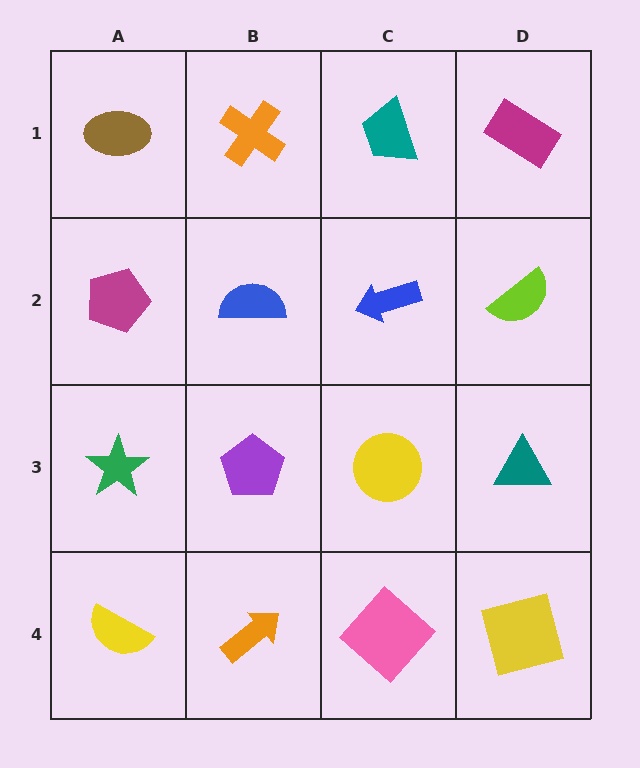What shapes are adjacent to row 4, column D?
A teal triangle (row 3, column D), a pink diamond (row 4, column C).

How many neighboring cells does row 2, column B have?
4.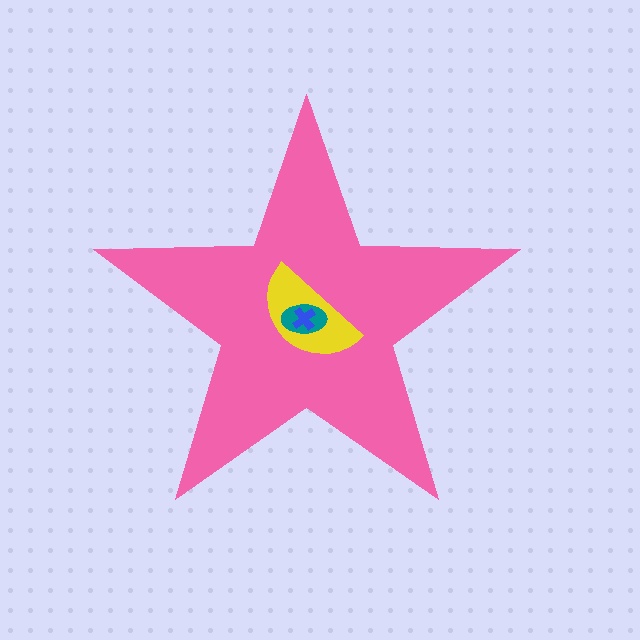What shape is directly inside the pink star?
The yellow semicircle.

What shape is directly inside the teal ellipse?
The blue cross.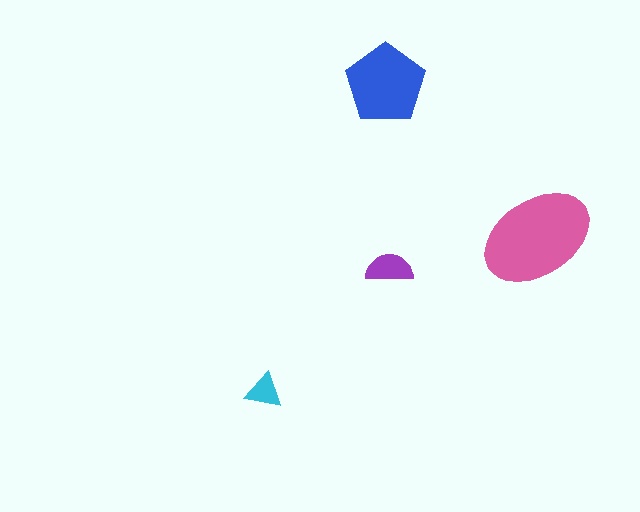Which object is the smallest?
The cyan triangle.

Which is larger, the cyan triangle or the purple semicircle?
The purple semicircle.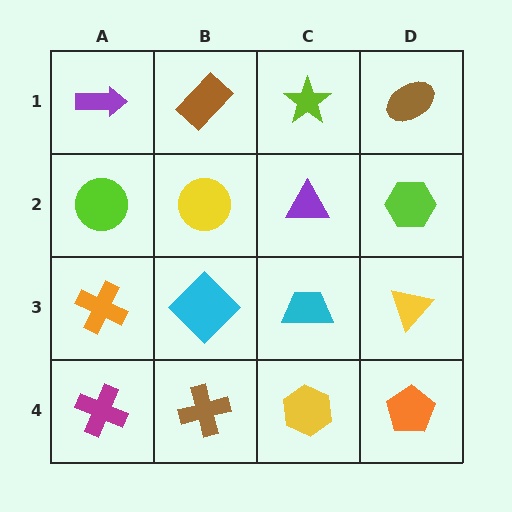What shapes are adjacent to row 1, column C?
A purple triangle (row 2, column C), a brown rectangle (row 1, column B), a brown ellipse (row 1, column D).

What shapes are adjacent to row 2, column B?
A brown rectangle (row 1, column B), a cyan diamond (row 3, column B), a lime circle (row 2, column A), a purple triangle (row 2, column C).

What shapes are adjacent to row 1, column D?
A lime hexagon (row 2, column D), a lime star (row 1, column C).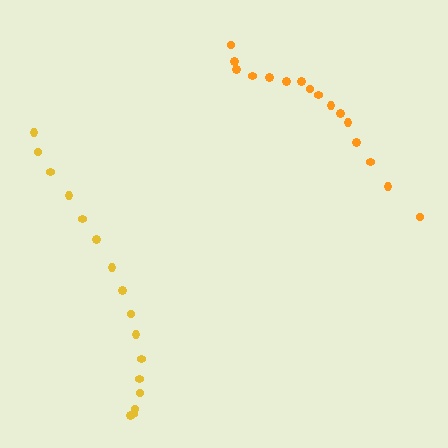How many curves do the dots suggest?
There are 2 distinct paths.